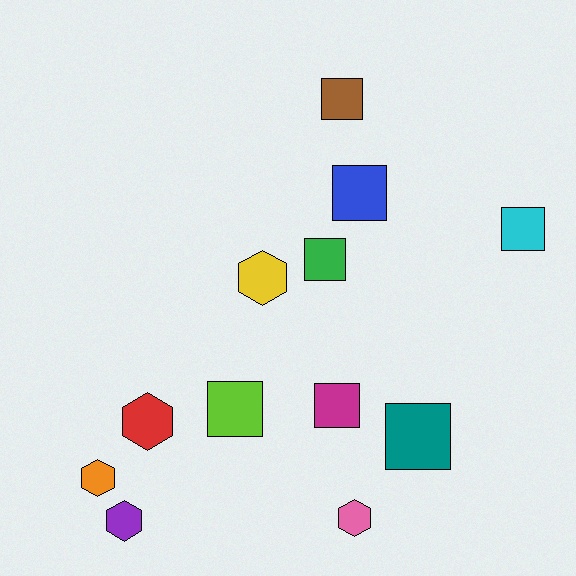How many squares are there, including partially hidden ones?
There are 7 squares.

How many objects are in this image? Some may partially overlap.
There are 12 objects.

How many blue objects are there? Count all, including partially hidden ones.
There is 1 blue object.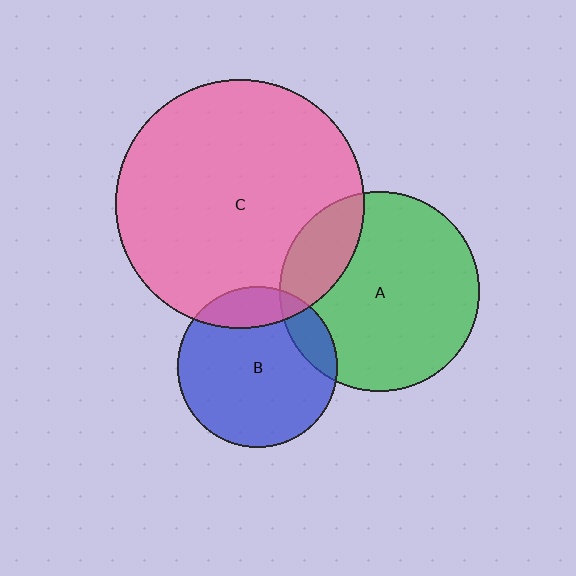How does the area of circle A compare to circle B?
Approximately 1.6 times.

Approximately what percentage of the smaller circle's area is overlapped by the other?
Approximately 15%.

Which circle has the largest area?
Circle C (pink).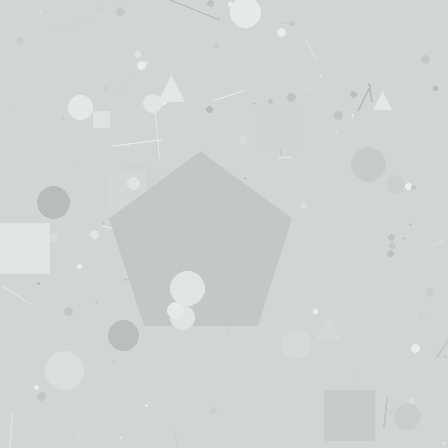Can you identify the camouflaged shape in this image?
The camouflaged shape is a pentagon.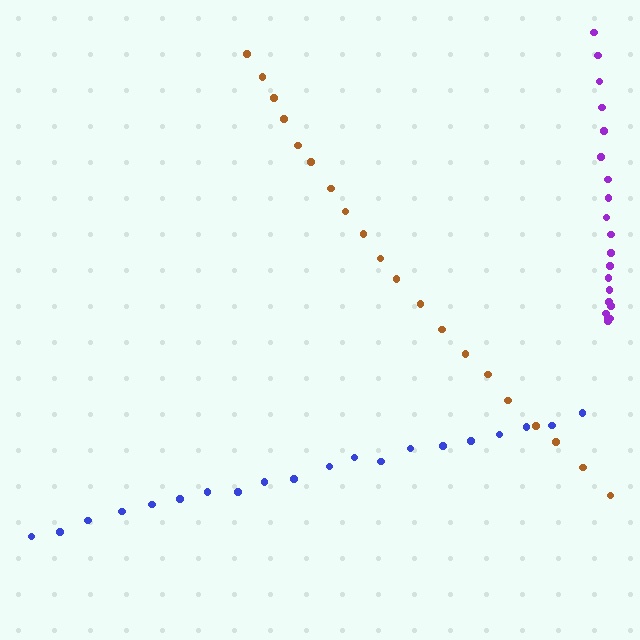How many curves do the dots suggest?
There are 3 distinct paths.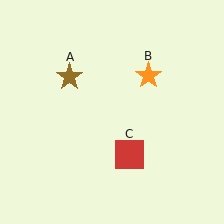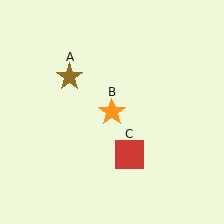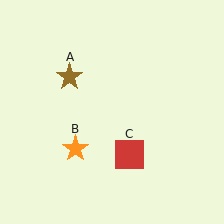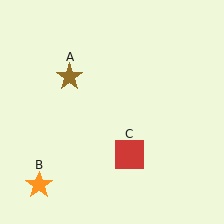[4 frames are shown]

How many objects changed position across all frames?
1 object changed position: orange star (object B).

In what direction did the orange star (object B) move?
The orange star (object B) moved down and to the left.